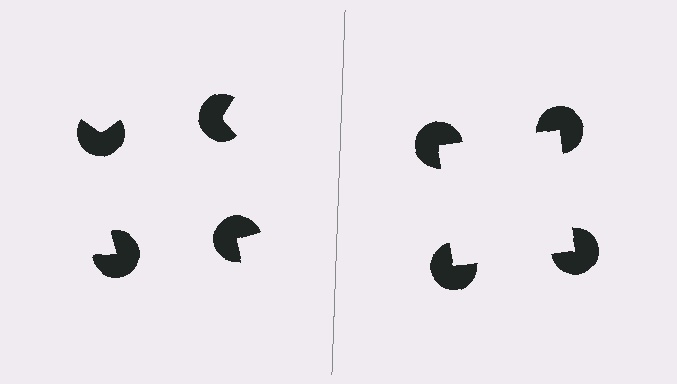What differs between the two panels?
The pac-man discs are positioned identically on both sides; only the wedge orientations differ. On the right they align to a square; on the left they are misaligned.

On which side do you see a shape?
An illusory square appears on the right side. On the left side the wedge cuts are rotated, so no coherent shape forms.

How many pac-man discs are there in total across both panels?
8 — 4 on each side.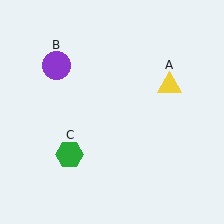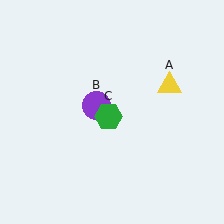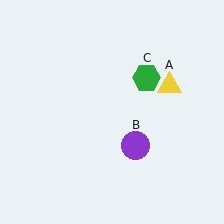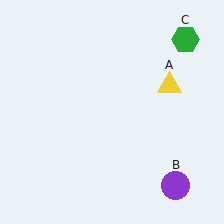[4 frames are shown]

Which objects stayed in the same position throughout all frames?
Yellow triangle (object A) remained stationary.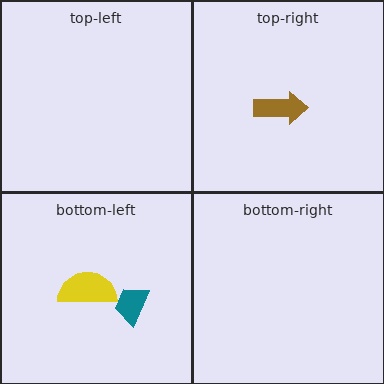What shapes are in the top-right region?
The brown arrow.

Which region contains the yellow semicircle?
The bottom-left region.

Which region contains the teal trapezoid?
The bottom-left region.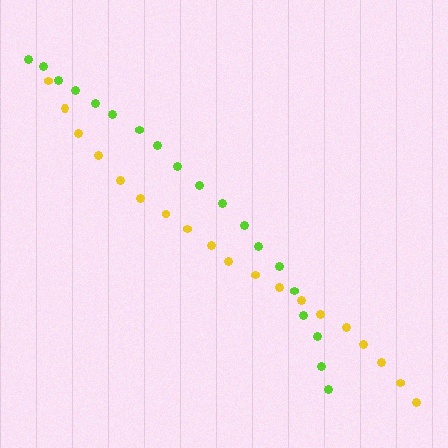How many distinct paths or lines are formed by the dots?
There are 2 distinct paths.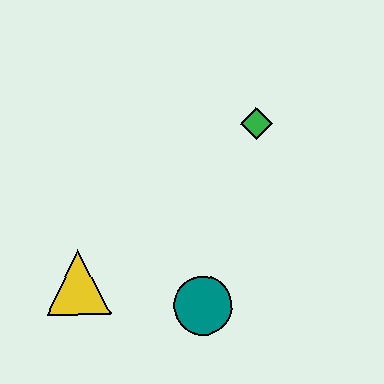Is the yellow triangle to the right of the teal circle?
No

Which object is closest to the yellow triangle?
The teal circle is closest to the yellow triangle.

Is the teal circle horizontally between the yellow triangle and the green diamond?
Yes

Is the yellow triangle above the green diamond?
No